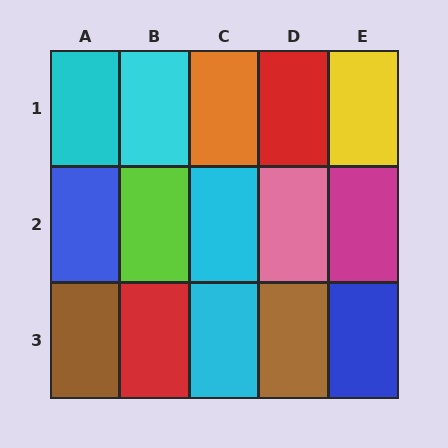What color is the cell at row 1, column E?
Yellow.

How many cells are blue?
2 cells are blue.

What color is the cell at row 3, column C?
Cyan.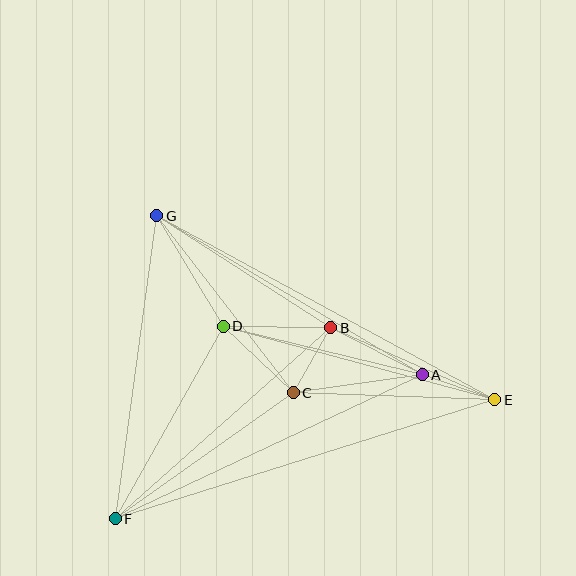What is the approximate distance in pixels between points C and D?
The distance between C and D is approximately 97 pixels.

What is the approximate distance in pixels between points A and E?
The distance between A and E is approximately 77 pixels.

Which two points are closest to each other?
Points B and C are closest to each other.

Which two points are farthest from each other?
Points E and F are farthest from each other.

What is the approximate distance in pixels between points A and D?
The distance between A and D is approximately 205 pixels.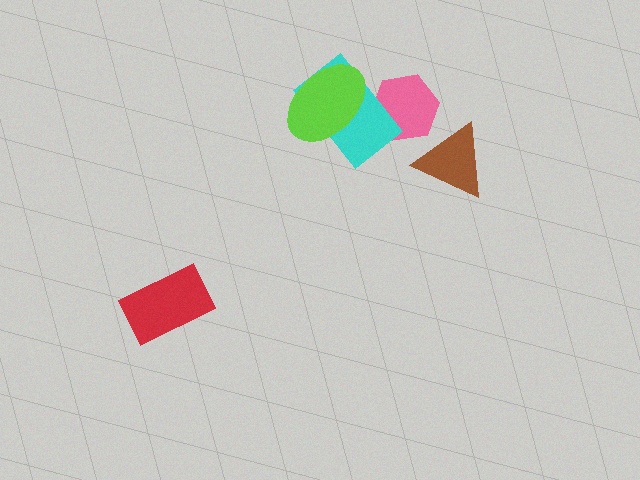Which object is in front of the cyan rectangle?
The lime ellipse is in front of the cyan rectangle.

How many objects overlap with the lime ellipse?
1 object overlaps with the lime ellipse.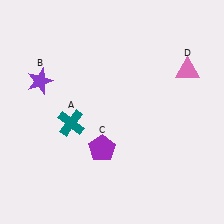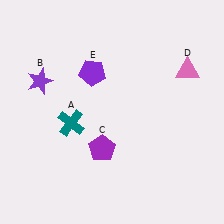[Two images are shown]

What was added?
A purple pentagon (E) was added in Image 2.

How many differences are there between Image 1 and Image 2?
There is 1 difference between the two images.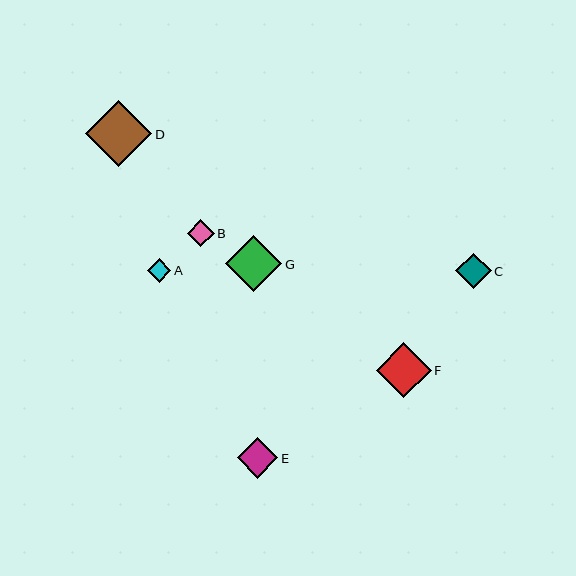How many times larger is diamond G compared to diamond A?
Diamond G is approximately 2.5 times the size of diamond A.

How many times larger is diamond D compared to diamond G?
Diamond D is approximately 1.2 times the size of diamond G.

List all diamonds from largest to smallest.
From largest to smallest: D, G, F, E, C, B, A.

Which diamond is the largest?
Diamond D is the largest with a size of approximately 66 pixels.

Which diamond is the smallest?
Diamond A is the smallest with a size of approximately 23 pixels.